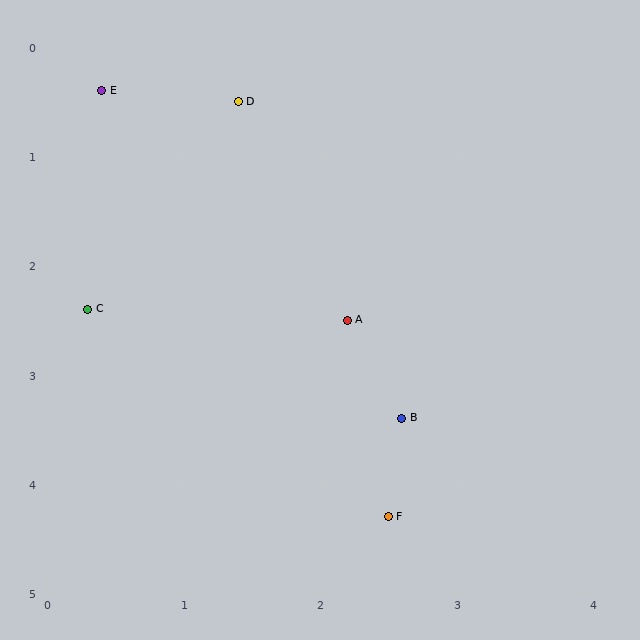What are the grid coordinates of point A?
Point A is at approximately (2.2, 2.5).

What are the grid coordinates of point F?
Point F is at approximately (2.5, 4.3).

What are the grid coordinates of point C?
Point C is at approximately (0.3, 2.4).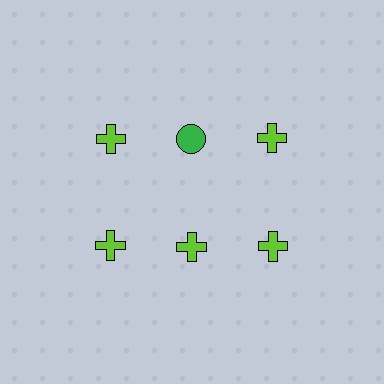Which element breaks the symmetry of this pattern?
The green circle in the top row, second from left column breaks the symmetry. All other shapes are lime crosses.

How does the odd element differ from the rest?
It differs in both color (green instead of lime) and shape (circle instead of cross).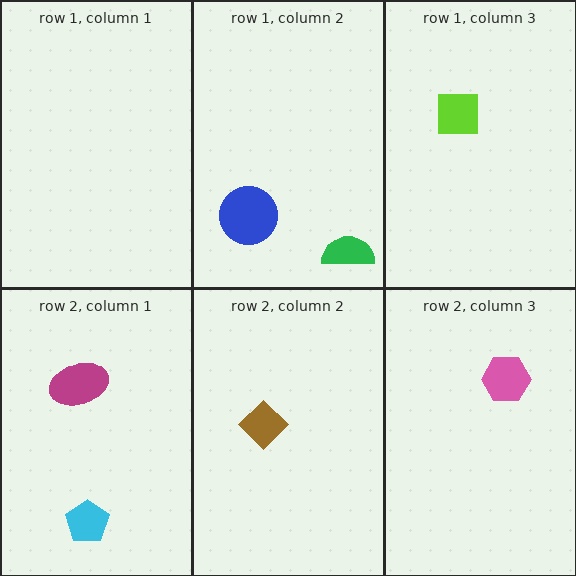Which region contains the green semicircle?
The row 1, column 2 region.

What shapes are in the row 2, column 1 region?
The cyan pentagon, the magenta ellipse.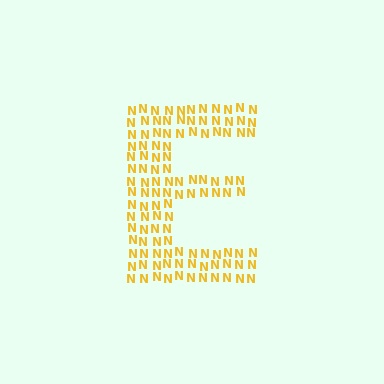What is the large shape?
The large shape is the letter E.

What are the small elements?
The small elements are letter N's.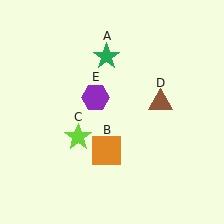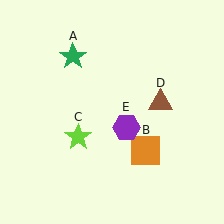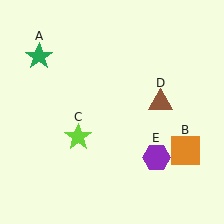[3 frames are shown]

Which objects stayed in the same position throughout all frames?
Lime star (object C) and brown triangle (object D) remained stationary.